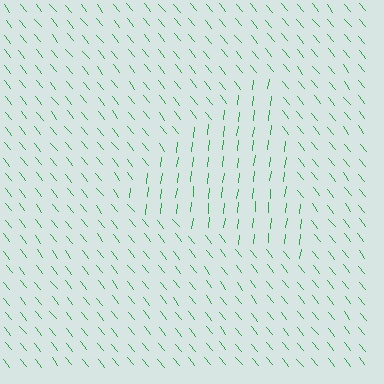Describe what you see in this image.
The image is filled with small green line segments. A triangle region in the image has lines oriented differently from the surrounding lines, creating a visible texture boundary.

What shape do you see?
I see a triangle.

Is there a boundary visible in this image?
Yes, there is a texture boundary formed by a change in line orientation.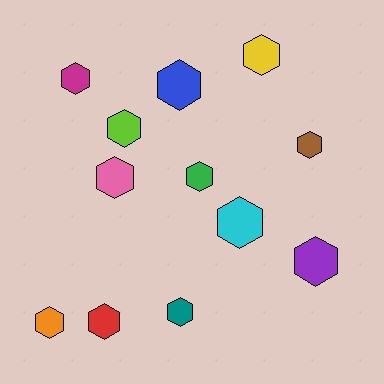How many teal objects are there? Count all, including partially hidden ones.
There is 1 teal object.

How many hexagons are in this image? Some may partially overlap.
There are 12 hexagons.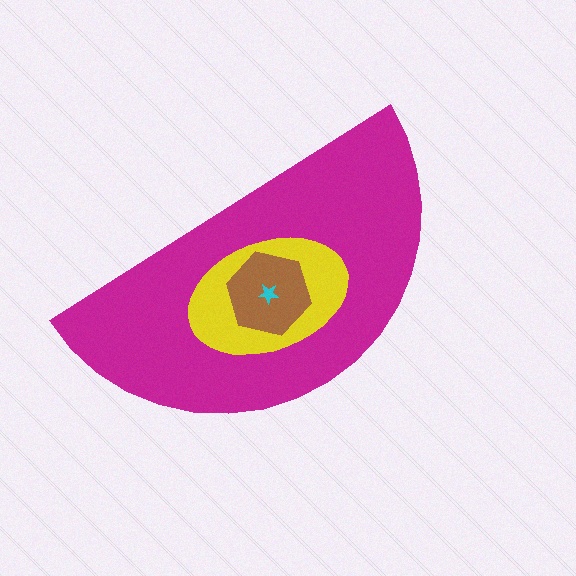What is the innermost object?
The cyan star.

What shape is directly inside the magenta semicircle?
The yellow ellipse.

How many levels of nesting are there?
4.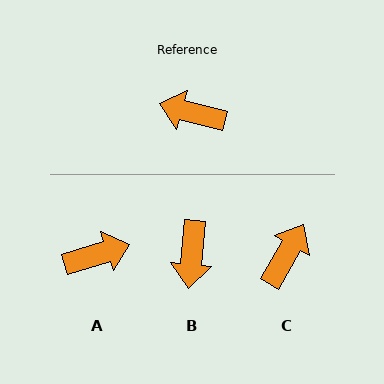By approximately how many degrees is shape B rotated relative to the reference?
Approximately 100 degrees counter-clockwise.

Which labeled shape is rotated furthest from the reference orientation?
A, about 148 degrees away.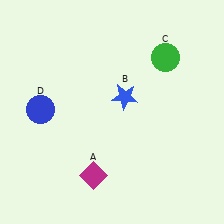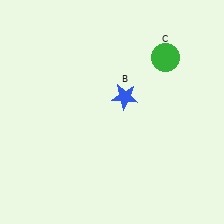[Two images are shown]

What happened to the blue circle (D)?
The blue circle (D) was removed in Image 2. It was in the top-left area of Image 1.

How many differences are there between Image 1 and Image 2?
There are 2 differences between the two images.